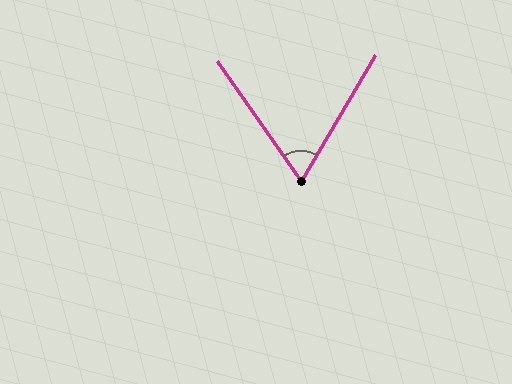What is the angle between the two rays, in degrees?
Approximately 66 degrees.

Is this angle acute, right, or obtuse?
It is acute.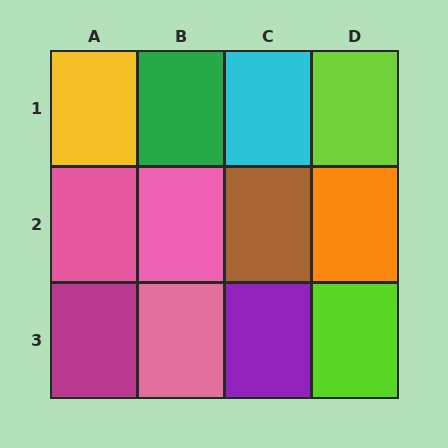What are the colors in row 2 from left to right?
Pink, pink, brown, orange.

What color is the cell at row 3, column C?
Purple.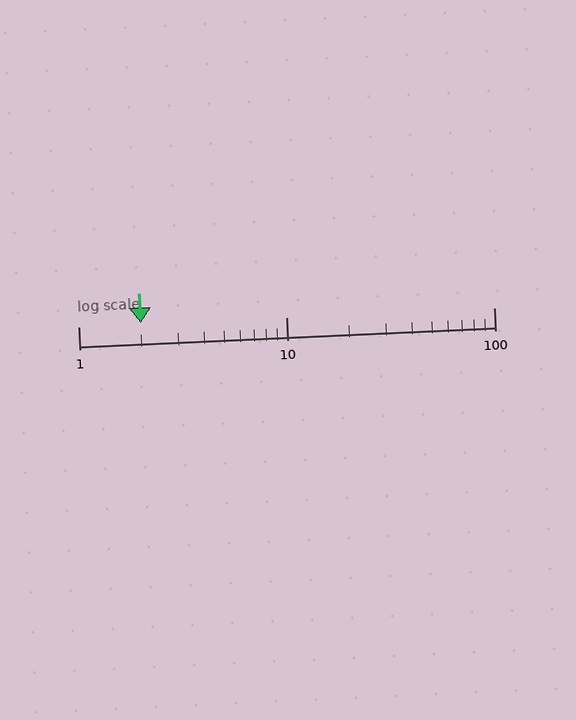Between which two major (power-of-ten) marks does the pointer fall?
The pointer is between 1 and 10.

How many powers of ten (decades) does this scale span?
The scale spans 2 decades, from 1 to 100.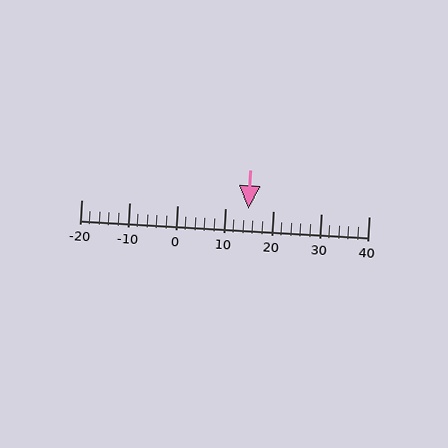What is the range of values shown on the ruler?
The ruler shows values from -20 to 40.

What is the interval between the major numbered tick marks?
The major tick marks are spaced 10 units apart.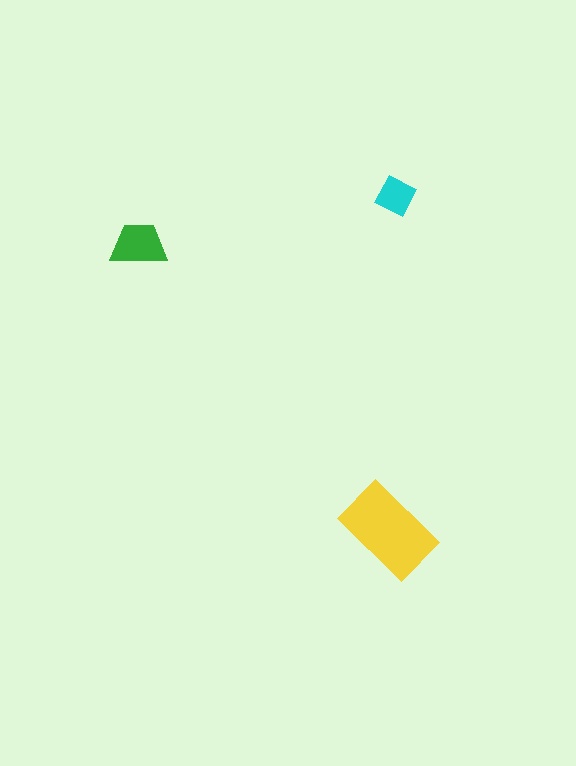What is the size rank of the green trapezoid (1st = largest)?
2nd.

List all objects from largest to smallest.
The yellow rectangle, the green trapezoid, the cyan diamond.